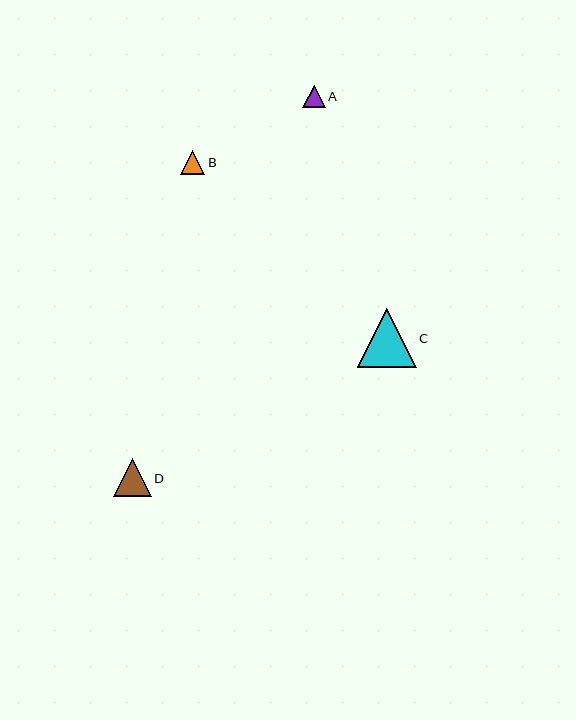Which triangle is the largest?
Triangle C is the largest with a size of approximately 59 pixels.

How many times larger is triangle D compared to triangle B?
Triangle D is approximately 1.5 times the size of triangle B.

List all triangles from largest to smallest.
From largest to smallest: C, D, B, A.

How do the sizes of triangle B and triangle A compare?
Triangle B and triangle A are approximately the same size.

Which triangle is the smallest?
Triangle A is the smallest with a size of approximately 23 pixels.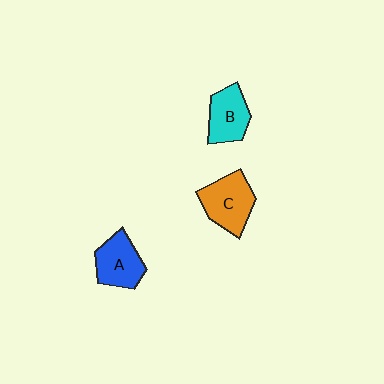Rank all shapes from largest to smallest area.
From largest to smallest: C (orange), A (blue), B (cyan).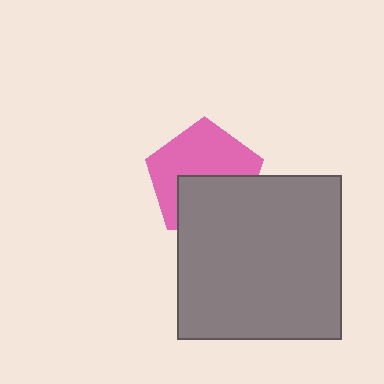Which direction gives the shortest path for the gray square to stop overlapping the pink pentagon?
Moving down gives the shortest separation.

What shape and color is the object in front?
The object in front is a gray square.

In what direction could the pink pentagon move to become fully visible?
The pink pentagon could move up. That would shift it out from behind the gray square entirely.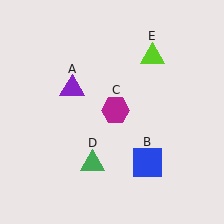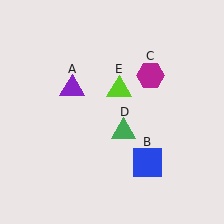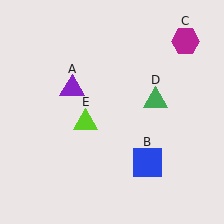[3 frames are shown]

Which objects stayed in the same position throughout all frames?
Purple triangle (object A) and blue square (object B) remained stationary.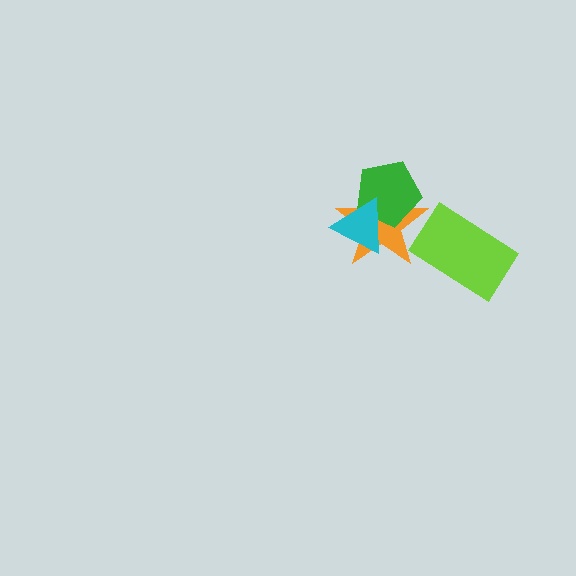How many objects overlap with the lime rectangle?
0 objects overlap with the lime rectangle.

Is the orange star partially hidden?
Yes, it is partially covered by another shape.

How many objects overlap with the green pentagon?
2 objects overlap with the green pentagon.